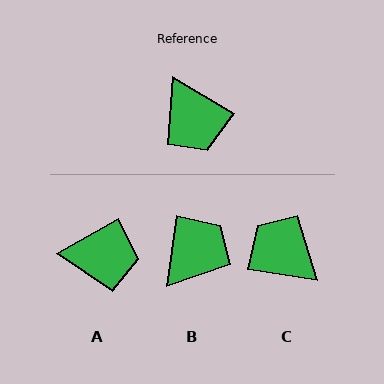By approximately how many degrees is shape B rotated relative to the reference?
Approximately 113 degrees counter-clockwise.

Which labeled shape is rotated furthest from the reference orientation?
C, about 158 degrees away.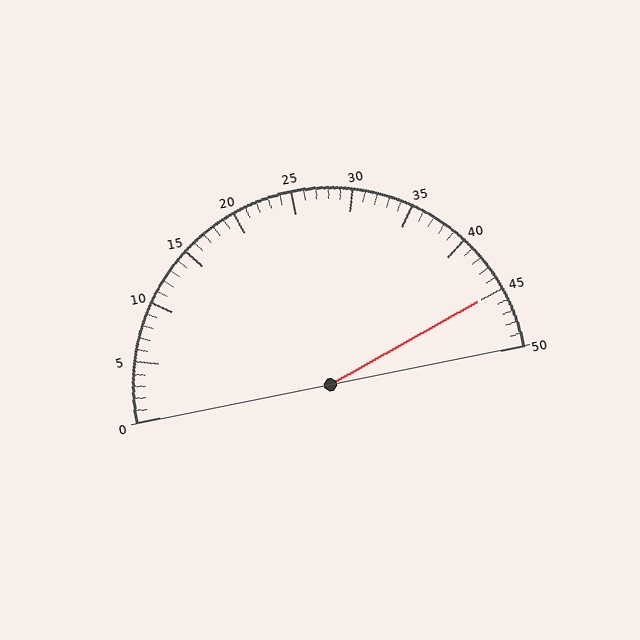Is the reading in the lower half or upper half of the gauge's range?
The reading is in the upper half of the range (0 to 50).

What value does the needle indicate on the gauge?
The needle indicates approximately 45.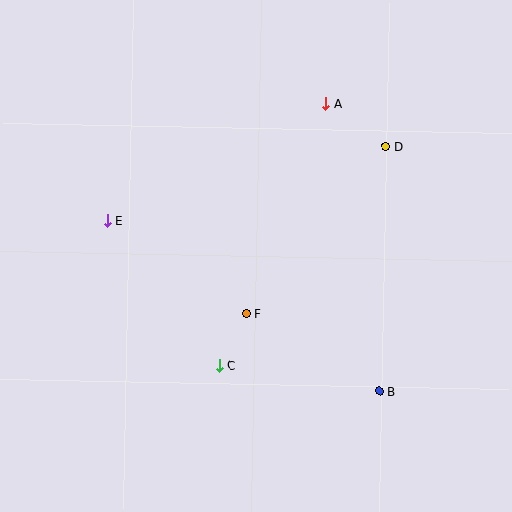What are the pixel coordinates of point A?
Point A is at (326, 103).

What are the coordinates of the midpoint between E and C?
The midpoint between E and C is at (163, 293).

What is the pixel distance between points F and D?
The distance between F and D is 218 pixels.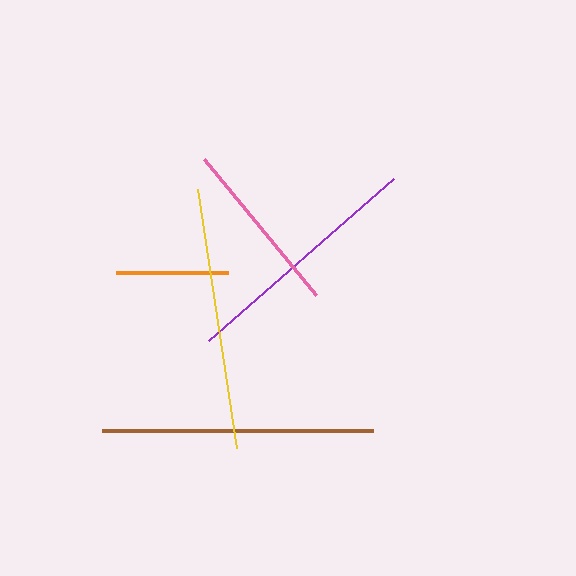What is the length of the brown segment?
The brown segment is approximately 271 pixels long.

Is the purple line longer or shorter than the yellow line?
The yellow line is longer than the purple line.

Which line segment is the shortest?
The orange line is the shortest at approximately 112 pixels.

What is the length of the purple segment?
The purple segment is approximately 245 pixels long.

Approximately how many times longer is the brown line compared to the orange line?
The brown line is approximately 2.4 times the length of the orange line.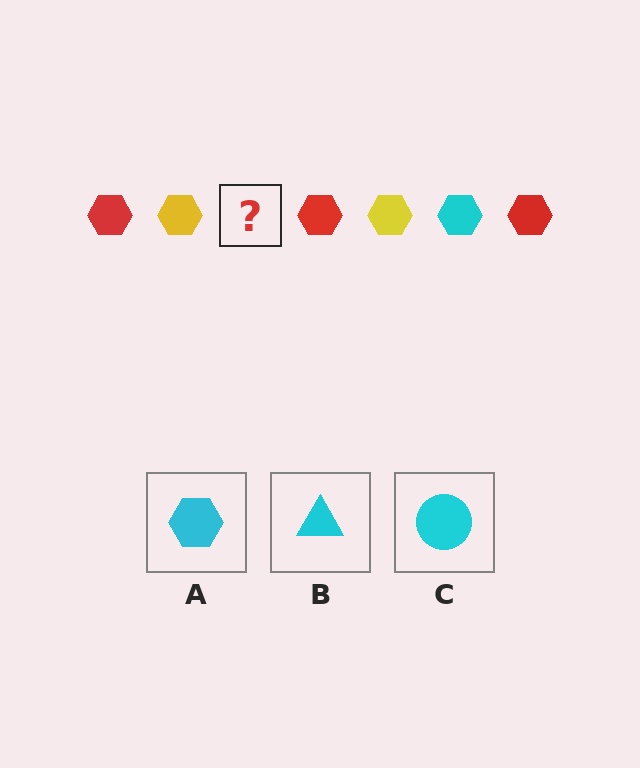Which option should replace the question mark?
Option A.